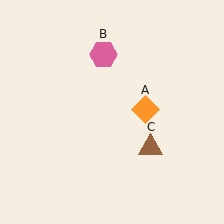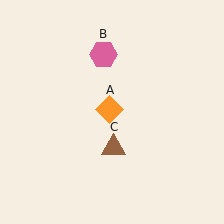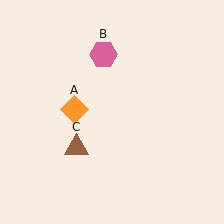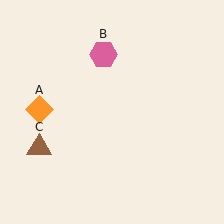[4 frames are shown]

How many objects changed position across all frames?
2 objects changed position: orange diamond (object A), brown triangle (object C).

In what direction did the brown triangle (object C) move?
The brown triangle (object C) moved left.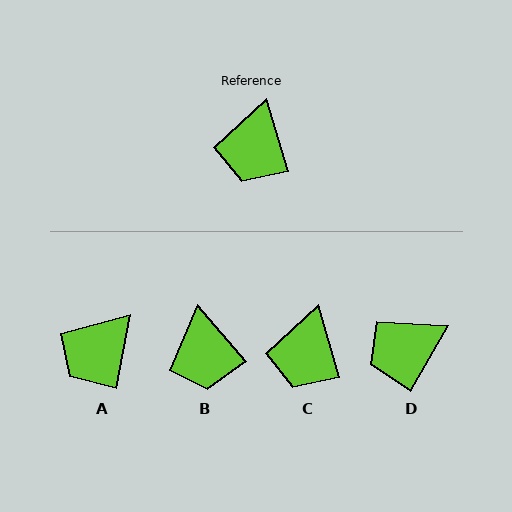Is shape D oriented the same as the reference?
No, it is off by about 46 degrees.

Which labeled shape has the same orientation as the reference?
C.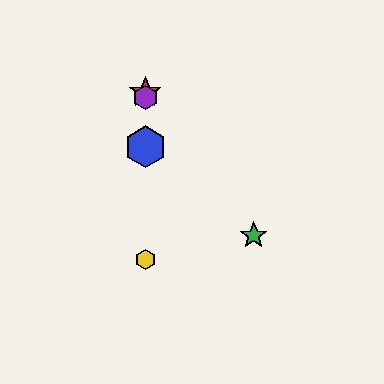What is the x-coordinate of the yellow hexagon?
The yellow hexagon is at x≈145.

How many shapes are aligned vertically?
4 shapes (the red star, the blue hexagon, the yellow hexagon, the purple hexagon) are aligned vertically.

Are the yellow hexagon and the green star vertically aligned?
No, the yellow hexagon is at x≈145 and the green star is at x≈254.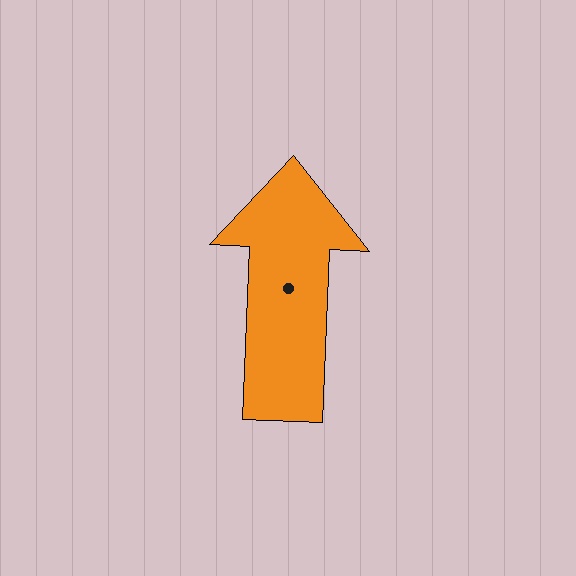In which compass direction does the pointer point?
North.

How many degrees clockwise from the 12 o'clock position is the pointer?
Approximately 2 degrees.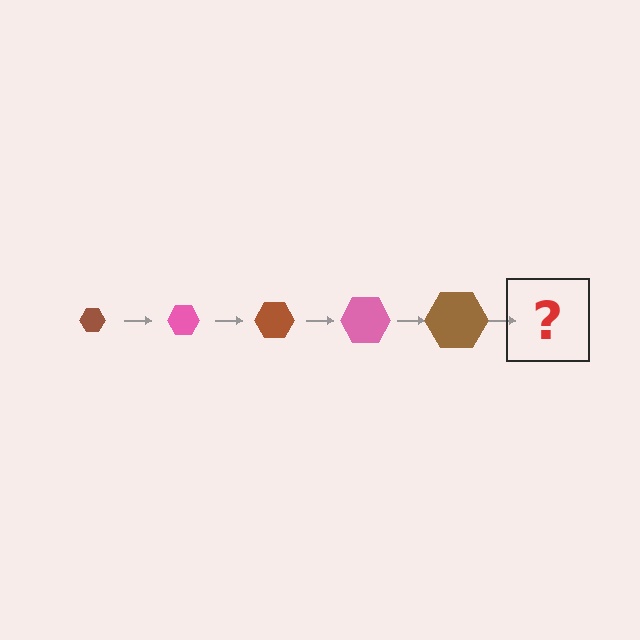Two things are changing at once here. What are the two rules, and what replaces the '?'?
The two rules are that the hexagon grows larger each step and the color cycles through brown and pink. The '?' should be a pink hexagon, larger than the previous one.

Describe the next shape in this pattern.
It should be a pink hexagon, larger than the previous one.